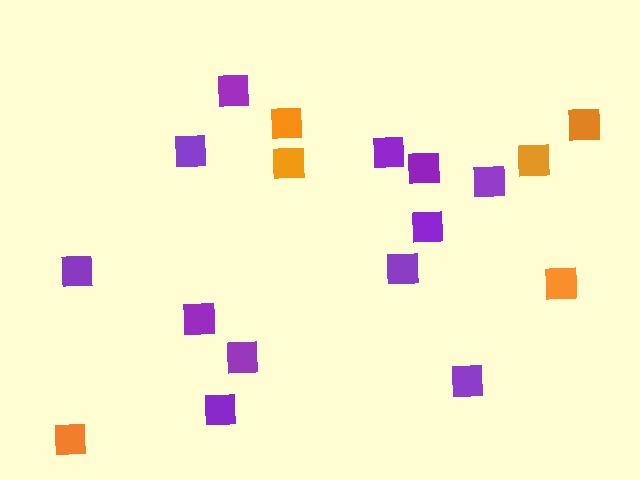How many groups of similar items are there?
There are 2 groups: one group of orange squares (6) and one group of purple squares (12).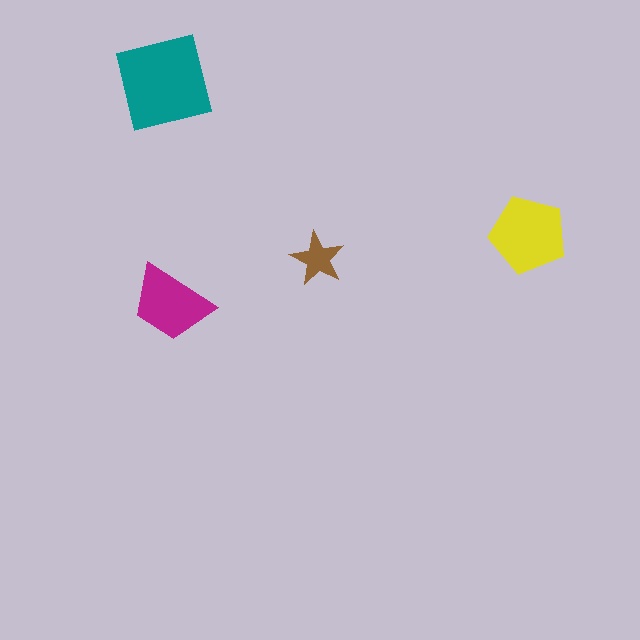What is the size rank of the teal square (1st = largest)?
1st.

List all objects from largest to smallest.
The teal square, the yellow pentagon, the magenta trapezoid, the brown star.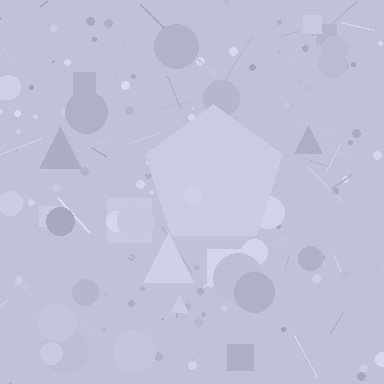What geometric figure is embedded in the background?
A pentagon is embedded in the background.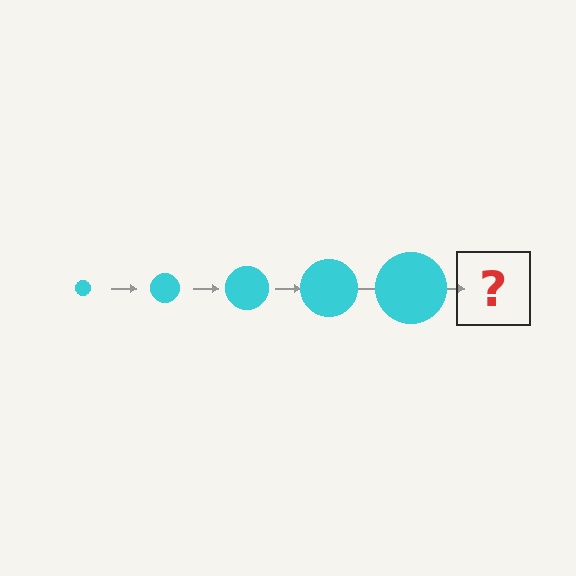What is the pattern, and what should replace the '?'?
The pattern is that the circle gets progressively larger each step. The '?' should be a cyan circle, larger than the previous one.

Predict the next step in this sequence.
The next step is a cyan circle, larger than the previous one.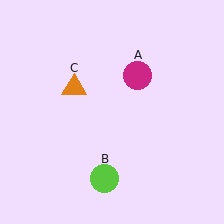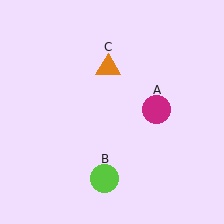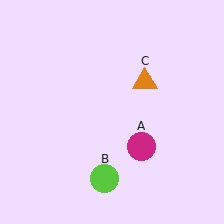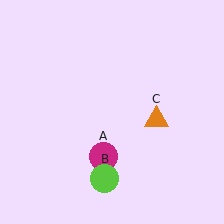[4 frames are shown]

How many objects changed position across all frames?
2 objects changed position: magenta circle (object A), orange triangle (object C).